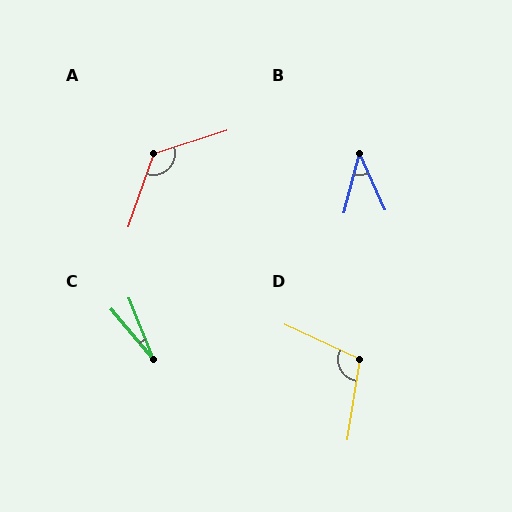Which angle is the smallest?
C, at approximately 18 degrees.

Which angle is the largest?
A, at approximately 127 degrees.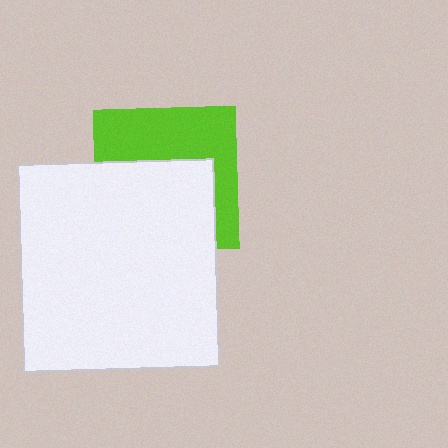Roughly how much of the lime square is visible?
About half of it is visible (roughly 47%).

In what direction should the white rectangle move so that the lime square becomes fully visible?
The white rectangle should move down. That is the shortest direction to clear the overlap and leave the lime square fully visible.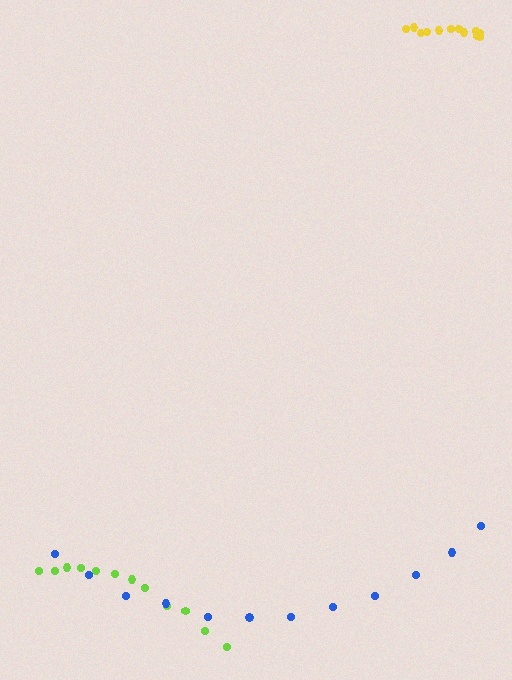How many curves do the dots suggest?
There are 3 distinct paths.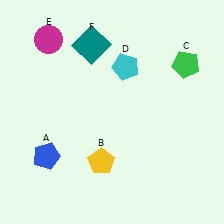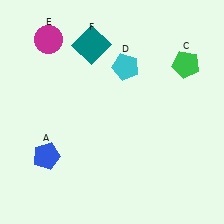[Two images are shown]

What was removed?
The yellow pentagon (B) was removed in Image 2.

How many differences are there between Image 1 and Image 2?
There is 1 difference between the two images.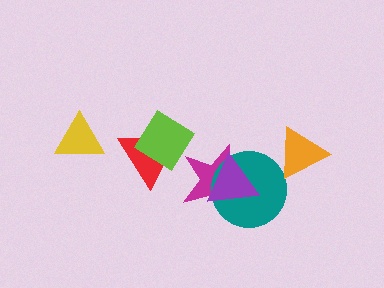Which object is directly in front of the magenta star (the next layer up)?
The teal circle is directly in front of the magenta star.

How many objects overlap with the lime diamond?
1 object overlaps with the lime diamond.